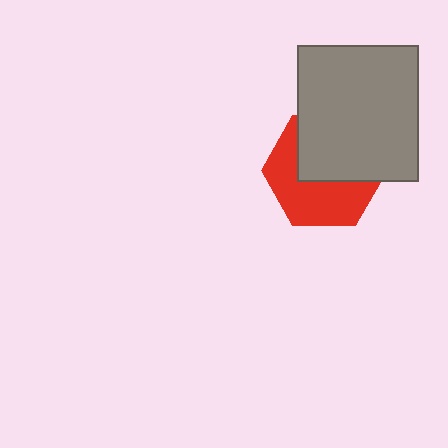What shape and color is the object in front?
The object in front is a gray rectangle.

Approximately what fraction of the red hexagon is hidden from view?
Roughly 48% of the red hexagon is hidden behind the gray rectangle.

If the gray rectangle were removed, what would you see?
You would see the complete red hexagon.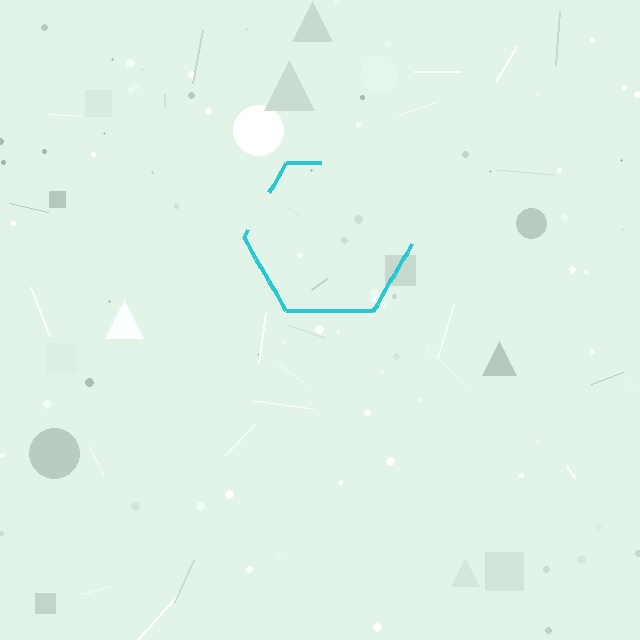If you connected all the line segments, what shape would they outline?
They would outline a hexagon.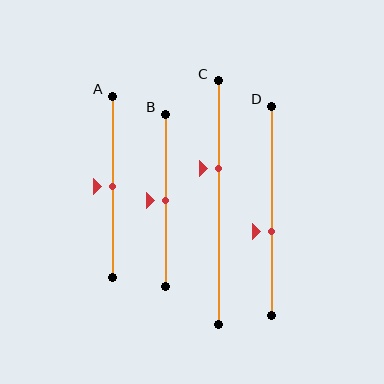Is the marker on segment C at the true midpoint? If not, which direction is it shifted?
No, the marker on segment C is shifted upward by about 14% of the segment length.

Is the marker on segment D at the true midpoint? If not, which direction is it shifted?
No, the marker on segment D is shifted downward by about 10% of the segment length.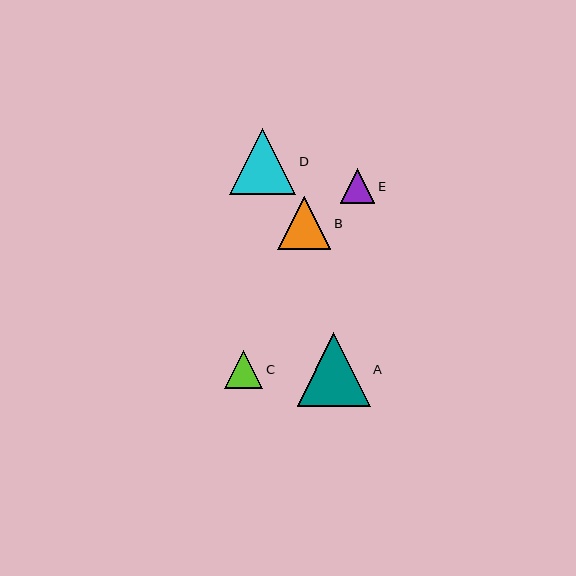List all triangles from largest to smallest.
From largest to smallest: A, D, B, C, E.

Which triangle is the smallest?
Triangle E is the smallest with a size of approximately 35 pixels.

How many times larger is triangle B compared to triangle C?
Triangle B is approximately 1.4 times the size of triangle C.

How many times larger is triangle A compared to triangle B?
Triangle A is approximately 1.4 times the size of triangle B.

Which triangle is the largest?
Triangle A is the largest with a size of approximately 73 pixels.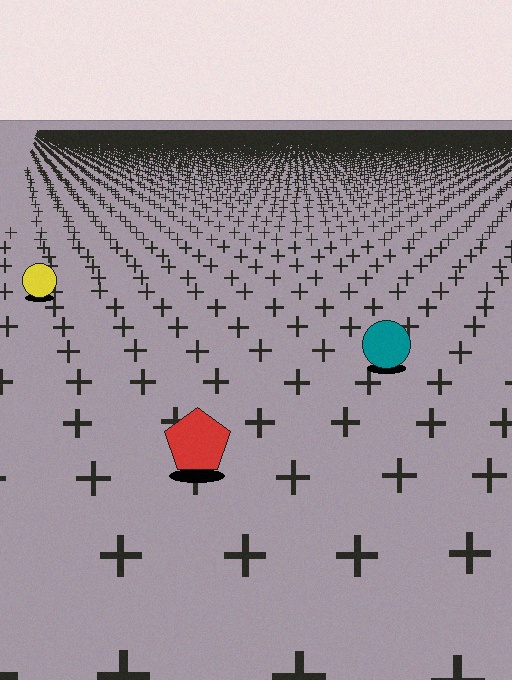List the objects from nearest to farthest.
From nearest to farthest: the red pentagon, the teal circle, the yellow circle.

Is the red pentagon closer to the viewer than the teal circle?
Yes. The red pentagon is closer — you can tell from the texture gradient: the ground texture is coarser near it.